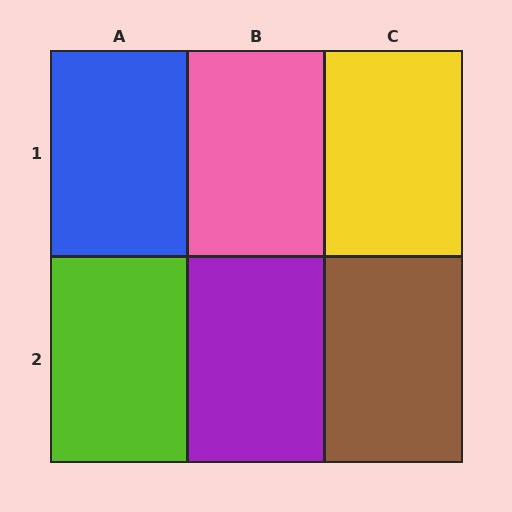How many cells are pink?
1 cell is pink.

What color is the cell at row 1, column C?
Yellow.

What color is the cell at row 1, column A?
Blue.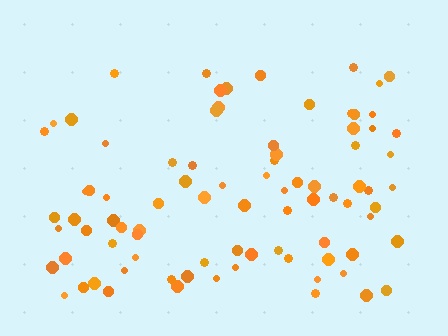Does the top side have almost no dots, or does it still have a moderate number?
Still a moderate number, just noticeably fewer than the bottom.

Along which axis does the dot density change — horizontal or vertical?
Vertical.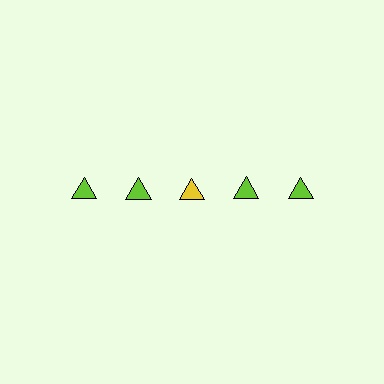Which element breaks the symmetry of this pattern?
The yellow triangle in the top row, center column breaks the symmetry. All other shapes are lime triangles.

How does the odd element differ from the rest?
It has a different color: yellow instead of lime.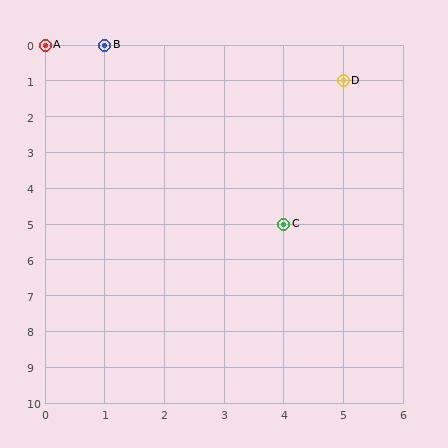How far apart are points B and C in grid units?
Points B and C are 3 columns and 5 rows apart (about 5.8 grid units diagonally).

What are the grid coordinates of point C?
Point C is at grid coordinates (4, 5).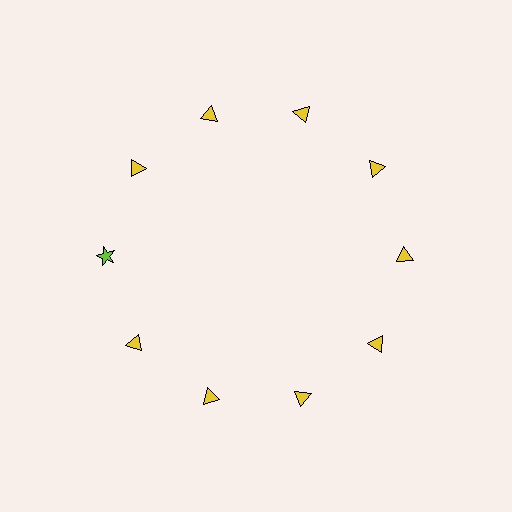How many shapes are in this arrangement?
There are 10 shapes arranged in a ring pattern.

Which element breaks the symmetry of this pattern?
The lime star at roughly the 9 o'clock position breaks the symmetry. All other shapes are yellow triangles.